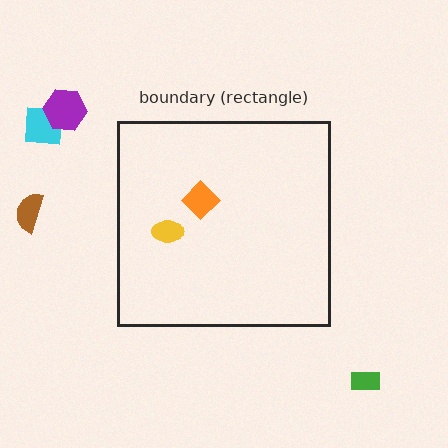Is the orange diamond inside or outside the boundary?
Inside.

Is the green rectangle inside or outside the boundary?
Outside.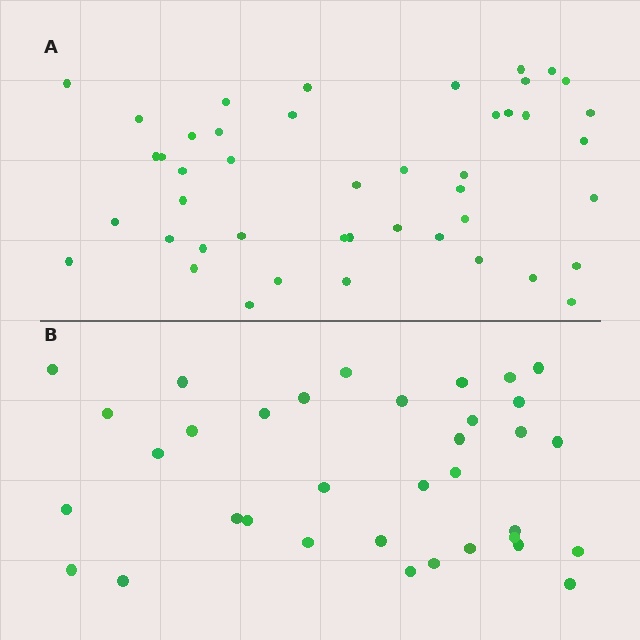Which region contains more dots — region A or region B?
Region A (the top region) has more dots.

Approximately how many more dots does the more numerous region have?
Region A has roughly 10 or so more dots than region B.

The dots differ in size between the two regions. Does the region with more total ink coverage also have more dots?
No. Region B has more total ink coverage because its dots are larger, but region A actually contains more individual dots. Total area can be misleading — the number of items is what matters here.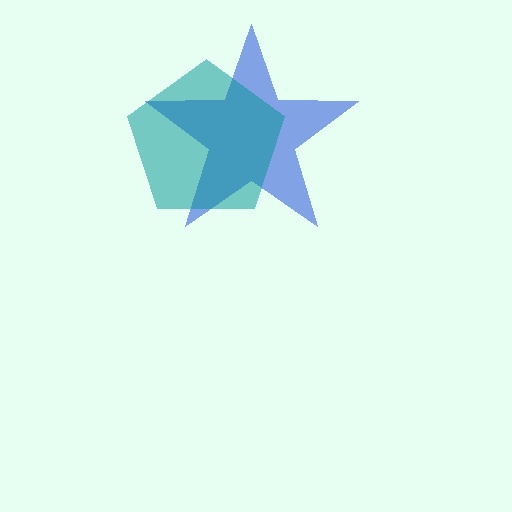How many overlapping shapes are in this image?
There are 2 overlapping shapes in the image.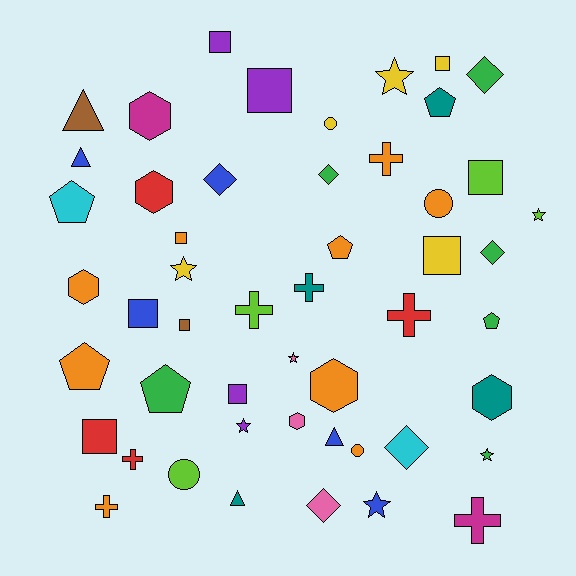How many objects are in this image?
There are 50 objects.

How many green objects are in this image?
There are 6 green objects.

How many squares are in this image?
There are 10 squares.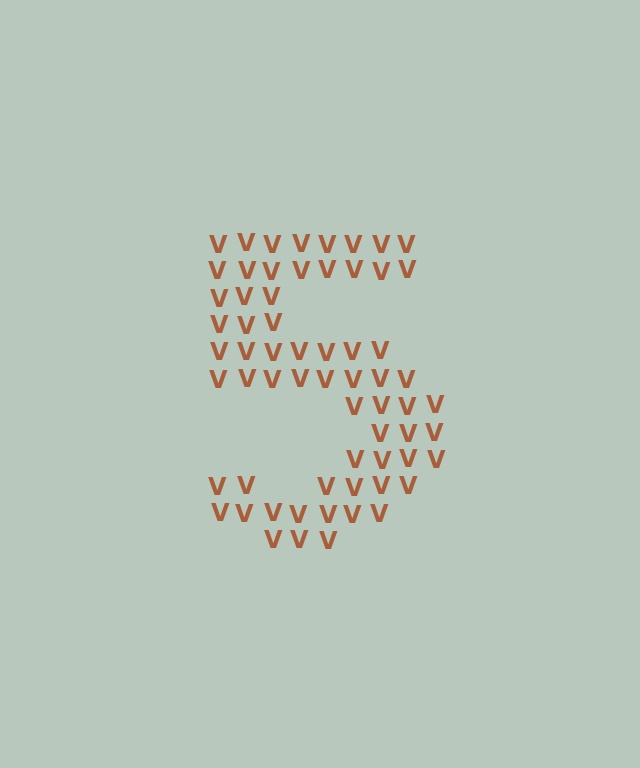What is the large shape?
The large shape is the digit 5.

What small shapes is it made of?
It is made of small letter V's.